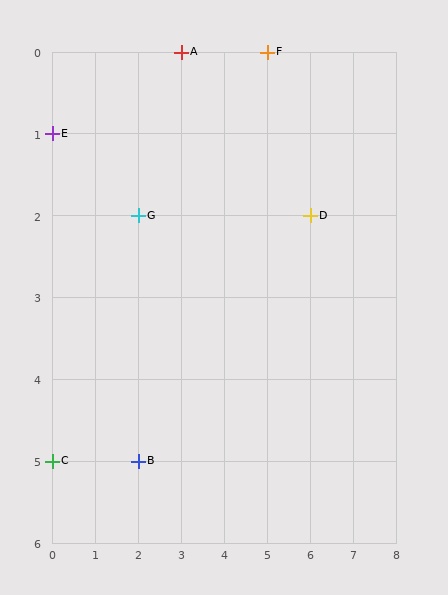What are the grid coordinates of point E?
Point E is at grid coordinates (0, 1).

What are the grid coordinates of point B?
Point B is at grid coordinates (2, 5).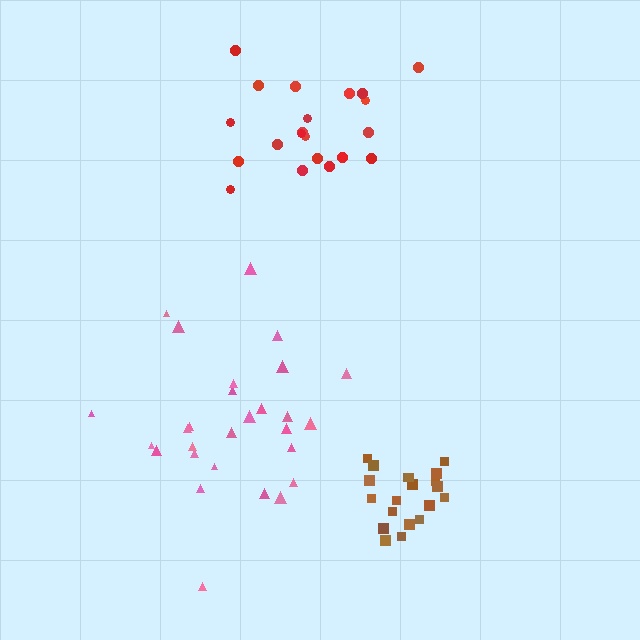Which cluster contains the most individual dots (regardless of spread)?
Pink (28).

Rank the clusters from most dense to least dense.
brown, red, pink.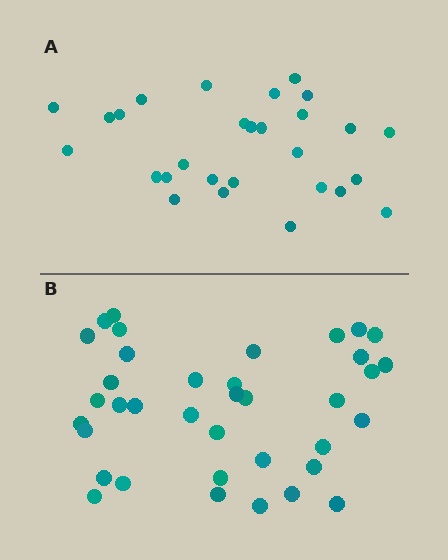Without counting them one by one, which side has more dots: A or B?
Region B (the bottom region) has more dots.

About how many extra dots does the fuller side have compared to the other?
Region B has roughly 8 or so more dots than region A.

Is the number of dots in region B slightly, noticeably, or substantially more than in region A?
Region B has noticeably more, but not dramatically so. The ratio is roughly 1.3 to 1.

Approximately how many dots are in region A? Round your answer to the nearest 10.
About 30 dots. (The exact count is 28, which rounds to 30.)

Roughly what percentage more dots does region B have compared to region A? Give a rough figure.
About 30% more.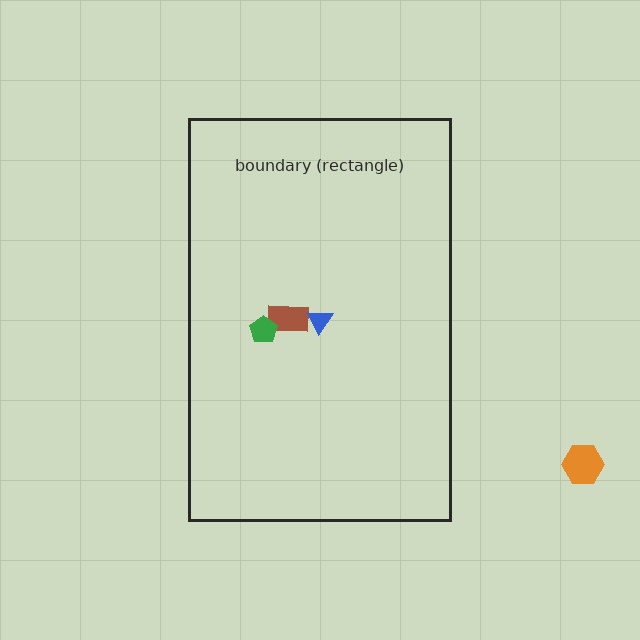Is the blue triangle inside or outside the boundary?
Inside.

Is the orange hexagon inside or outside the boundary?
Outside.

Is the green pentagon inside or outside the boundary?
Inside.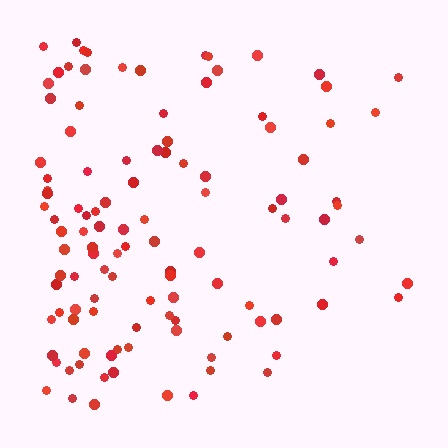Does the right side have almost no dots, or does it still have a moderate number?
Still a moderate number, just noticeably fewer than the left.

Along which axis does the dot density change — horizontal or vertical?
Horizontal.